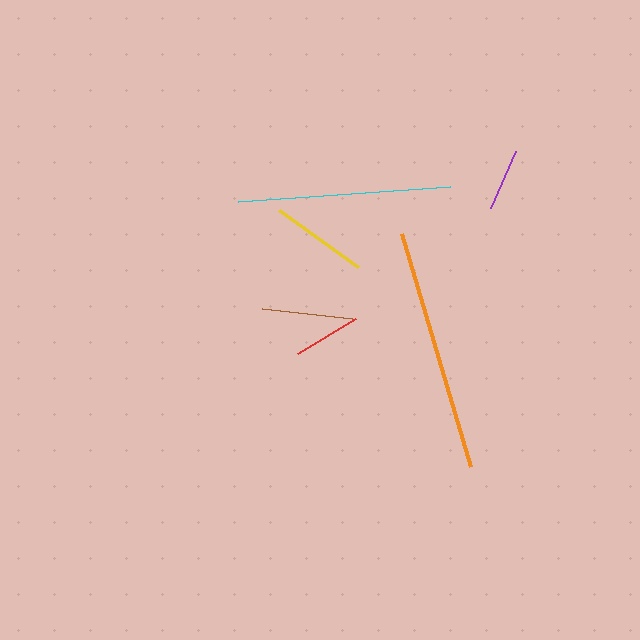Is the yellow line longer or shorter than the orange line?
The orange line is longer than the yellow line.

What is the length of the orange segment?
The orange segment is approximately 243 pixels long.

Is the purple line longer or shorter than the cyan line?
The cyan line is longer than the purple line.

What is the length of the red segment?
The red segment is approximately 69 pixels long.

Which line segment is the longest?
The orange line is the longest at approximately 243 pixels.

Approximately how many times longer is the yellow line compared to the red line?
The yellow line is approximately 1.4 times the length of the red line.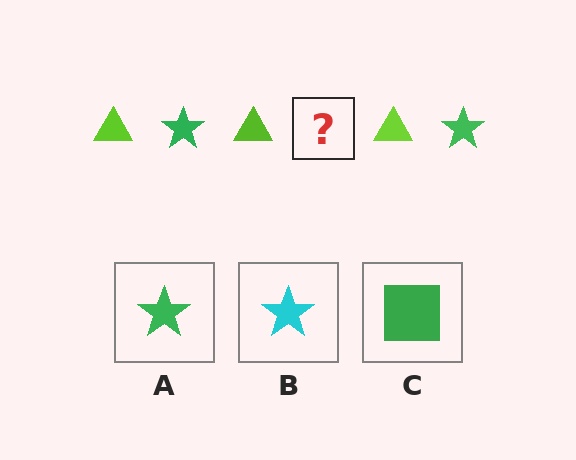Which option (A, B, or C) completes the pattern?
A.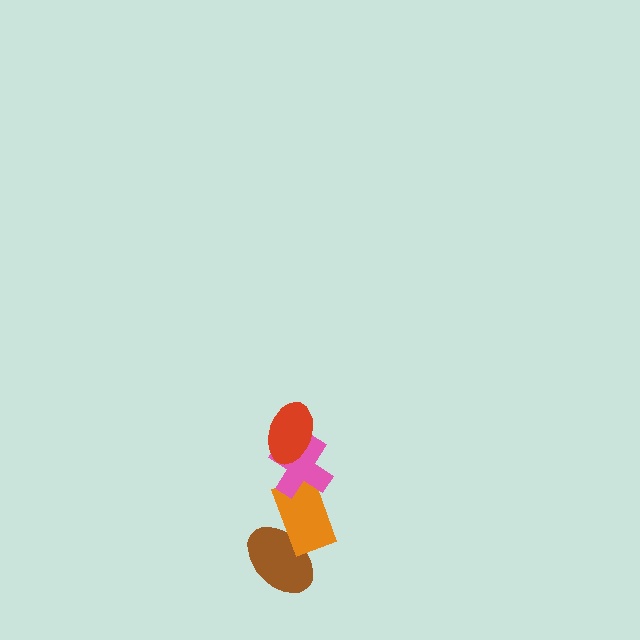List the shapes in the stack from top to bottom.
From top to bottom: the red ellipse, the pink cross, the orange rectangle, the brown ellipse.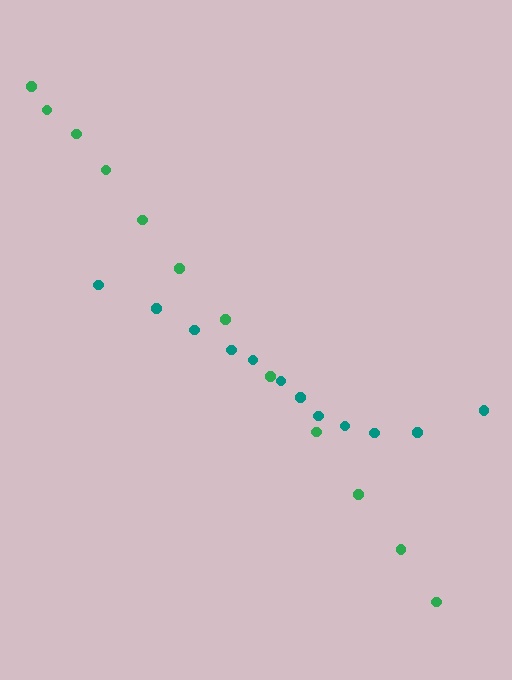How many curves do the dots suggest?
There are 2 distinct paths.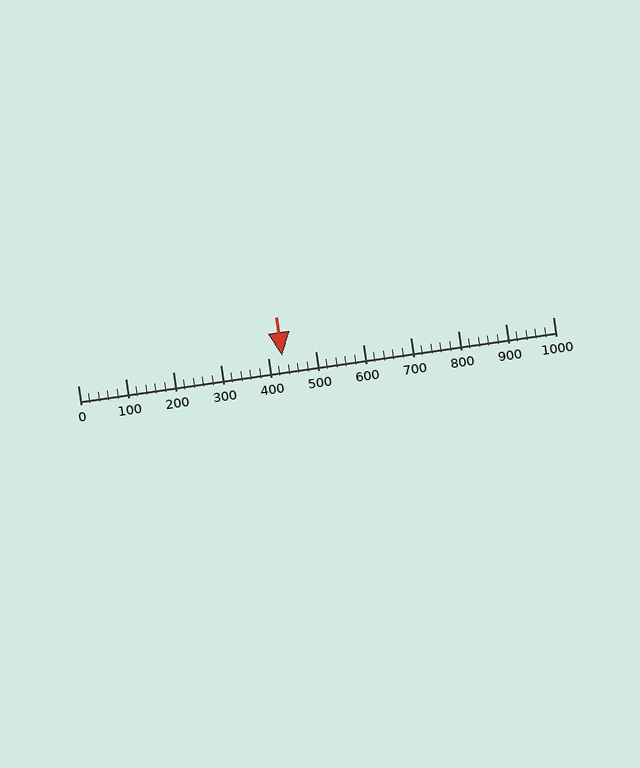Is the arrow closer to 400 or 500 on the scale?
The arrow is closer to 400.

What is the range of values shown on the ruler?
The ruler shows values from 0 to 1000.